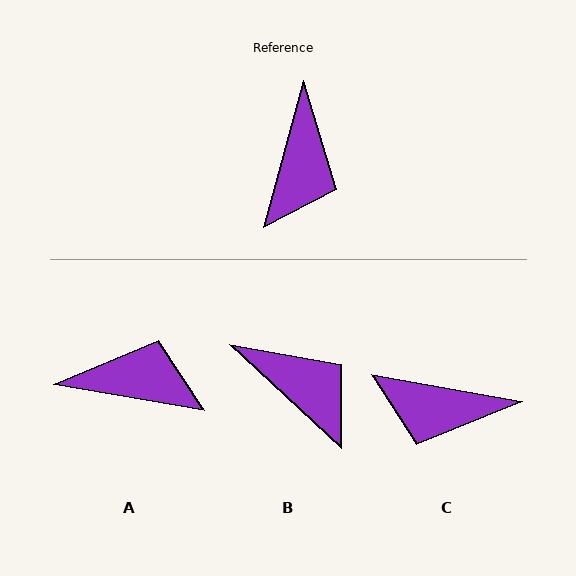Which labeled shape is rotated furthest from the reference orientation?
A, about 96 degrees away.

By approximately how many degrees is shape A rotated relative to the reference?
Approximately 96 degrees counter-clockwise.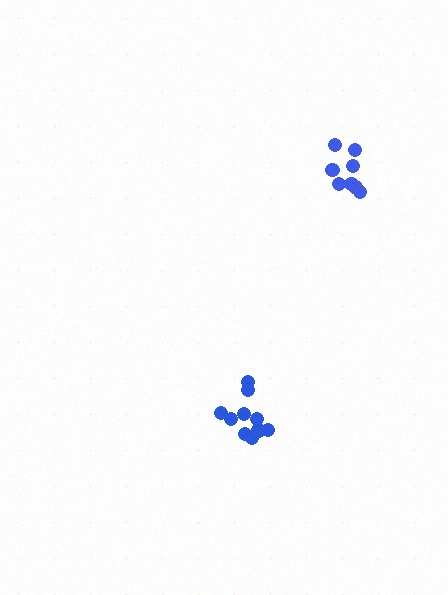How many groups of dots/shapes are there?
There are 2 groups.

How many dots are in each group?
Group 1: 10 dots, Group 2: 8 dots (18 total).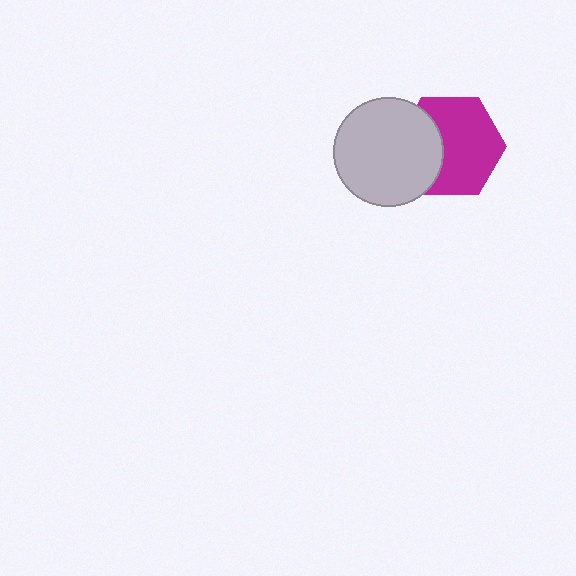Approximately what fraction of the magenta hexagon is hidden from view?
Roughly 33% of the magenta hexagon is hidden behind the light gray circle.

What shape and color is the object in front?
The object in front is a light gray circle.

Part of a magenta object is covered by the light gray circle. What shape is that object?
It is a hexagon.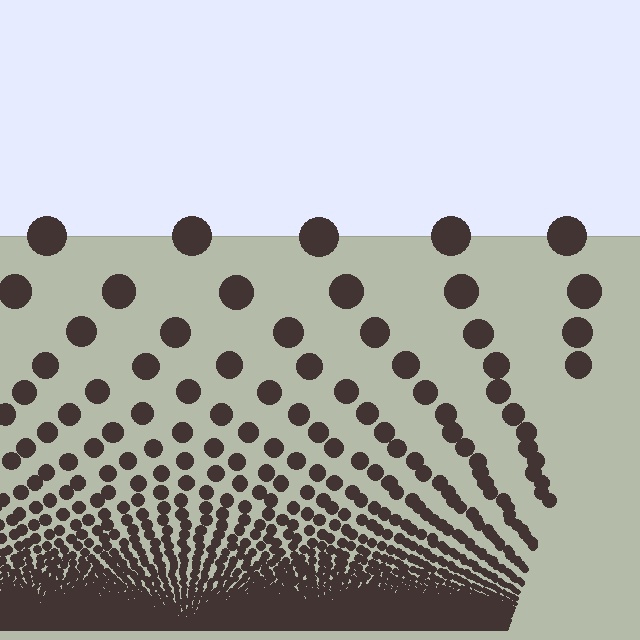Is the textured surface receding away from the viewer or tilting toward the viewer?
The surface appears to tilt toward the viewer. Texture elements get larger and sparser toward the top.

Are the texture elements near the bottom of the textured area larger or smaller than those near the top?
Smaller. The gradient is inverted — elements near the bottom are smaller and denser.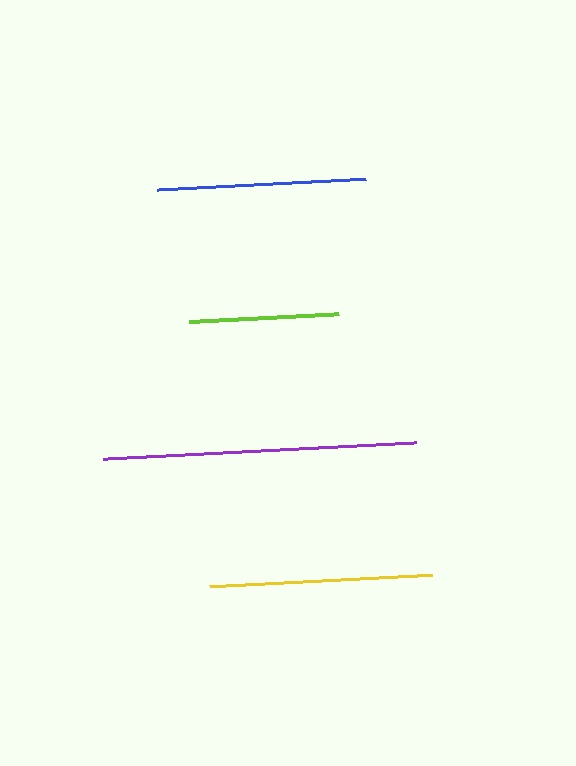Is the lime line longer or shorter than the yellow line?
The yellow line is longer than the lime line.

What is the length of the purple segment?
The purple segment is approximately 313 pixels long.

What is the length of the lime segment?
The lime segment is approximately 150 pixels long.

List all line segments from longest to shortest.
From longest to shortest: purple, yellow, blue, lime.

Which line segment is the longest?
The purple line is the longest at approximately 313 pixels.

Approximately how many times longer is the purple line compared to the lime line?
The purple line is approximately 2.1 times the length of the lime line.